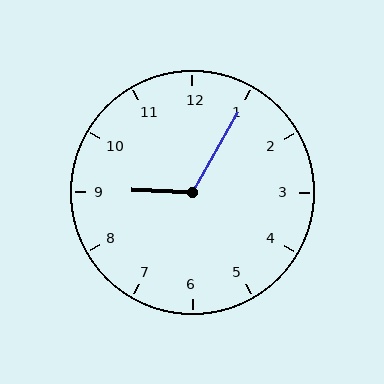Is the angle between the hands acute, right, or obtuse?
It is obtuse.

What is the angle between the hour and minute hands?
Approximately 118 degrees.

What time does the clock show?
9:05.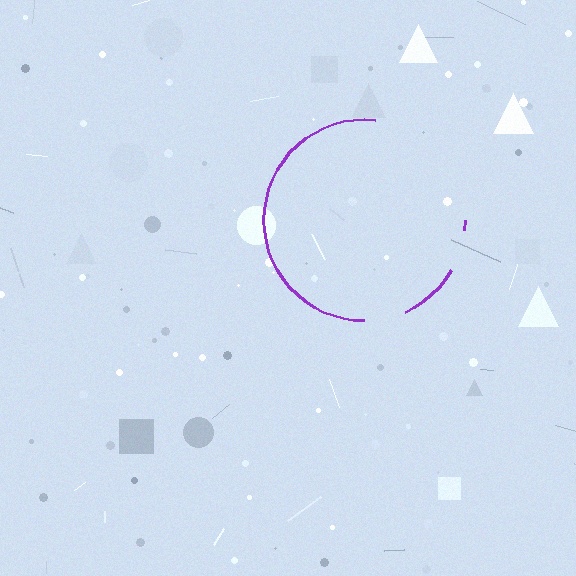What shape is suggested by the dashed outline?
The dashed outline suggests a circle.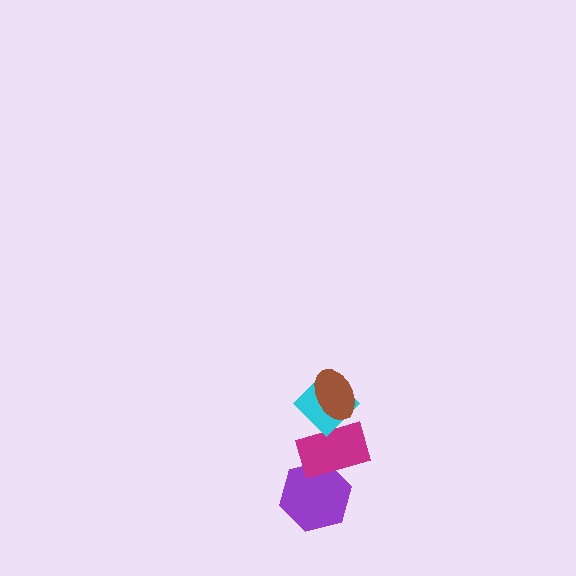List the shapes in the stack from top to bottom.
From top to bottom: the brown ellipse, the cyan diamond, the magenta rectangle, the purple hexagon.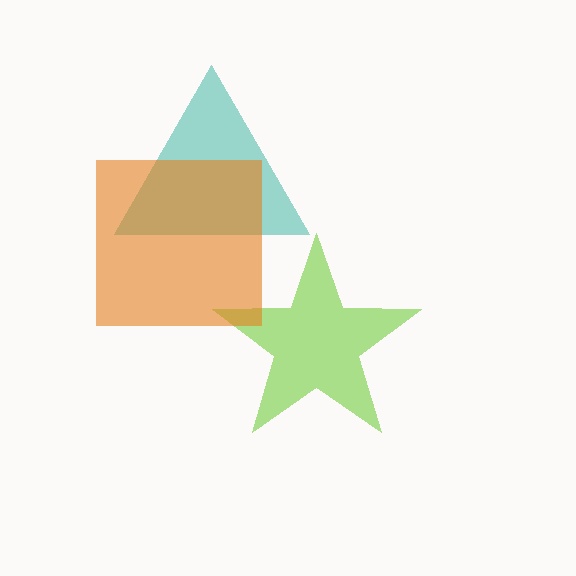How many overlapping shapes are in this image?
There are 3 overlapping shapes in the image.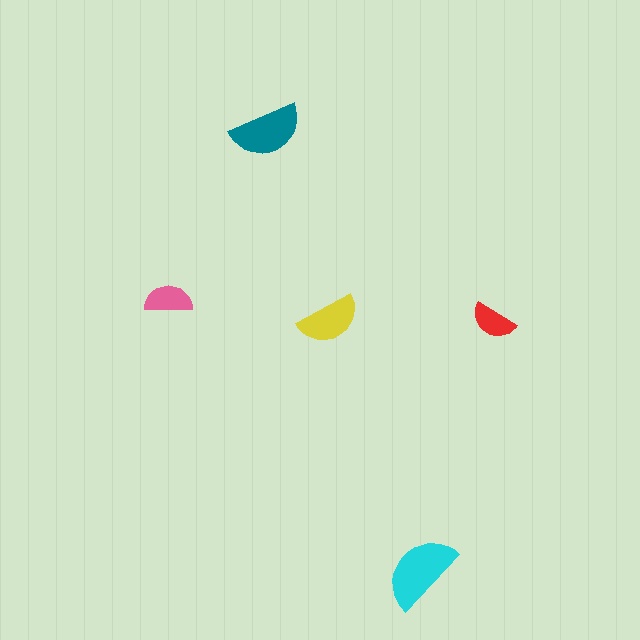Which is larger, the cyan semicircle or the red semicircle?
The cyan one.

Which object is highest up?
The teal semicircle is topmost.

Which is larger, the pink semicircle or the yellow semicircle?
The yellow one.